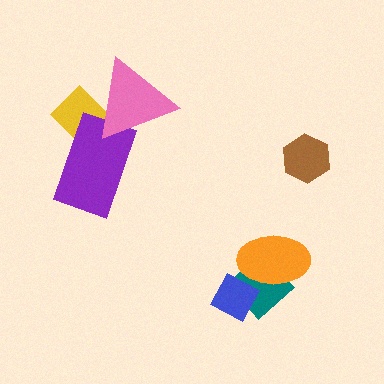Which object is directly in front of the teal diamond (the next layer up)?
The blue diamond is directly in front of the teal diamond.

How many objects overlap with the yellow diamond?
2 objects overlap with the yellow diamond.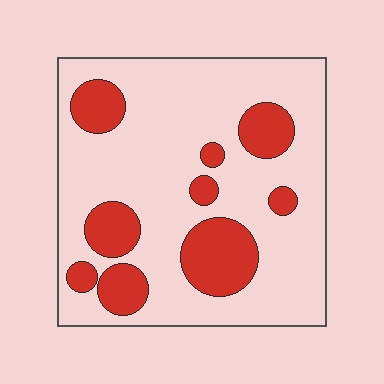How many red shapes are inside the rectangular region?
9.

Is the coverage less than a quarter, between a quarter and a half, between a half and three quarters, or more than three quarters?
Less than a quarter.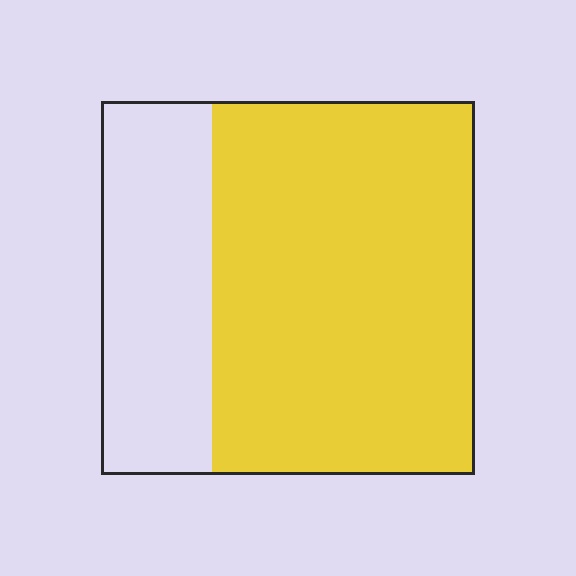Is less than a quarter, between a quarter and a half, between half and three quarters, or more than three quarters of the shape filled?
Between half and three quarters.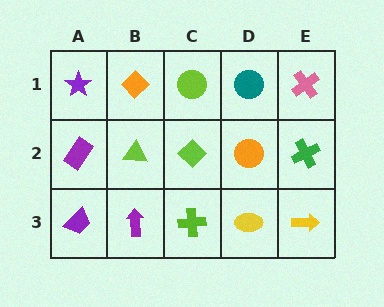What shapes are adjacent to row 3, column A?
A purple rectangle (row 2, column A), a purple arrow (row 3, column B).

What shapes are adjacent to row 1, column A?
A purple rectangle (row 2, column A), an orange diamond (row 1, column B).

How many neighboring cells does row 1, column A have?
2.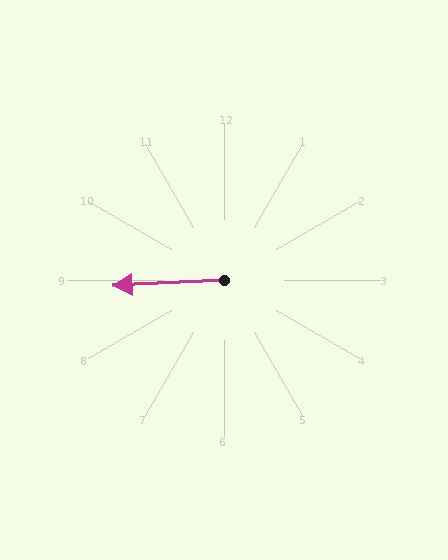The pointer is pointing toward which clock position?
Roughly 9 o'clock.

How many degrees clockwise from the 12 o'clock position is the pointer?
Approximately 267 degrees.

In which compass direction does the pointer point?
West.